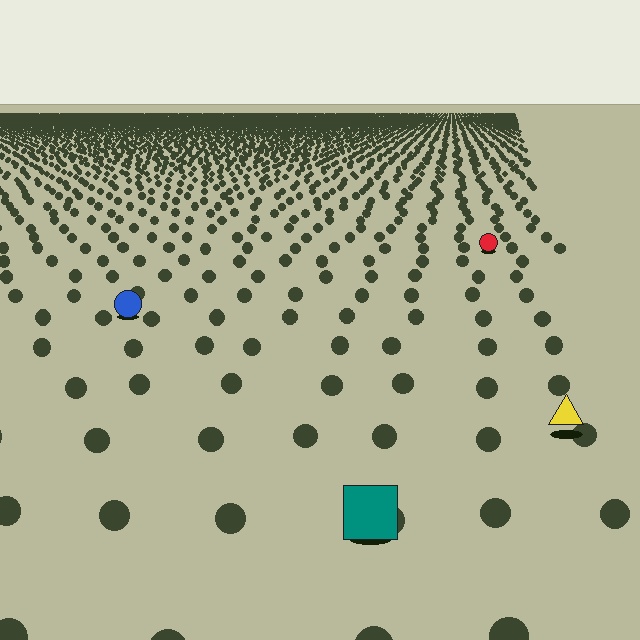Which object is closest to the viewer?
The teal square is closest. The texture marks near it are larger and more spread out.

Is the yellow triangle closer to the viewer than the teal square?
No. The teal square is closer — you can tell from the texture gradient: the ground texture is coarser near it.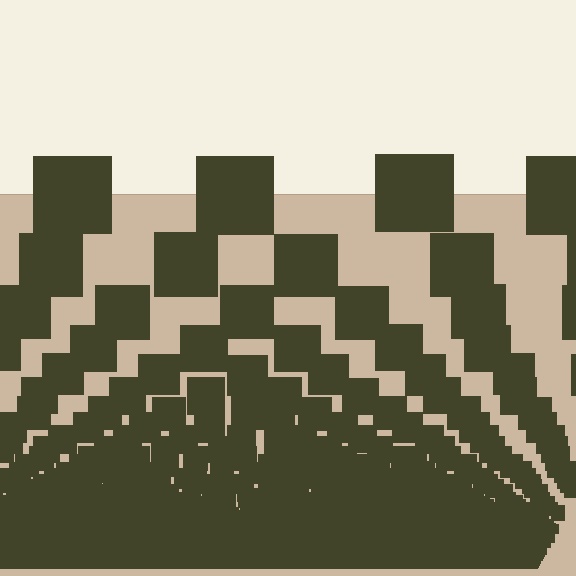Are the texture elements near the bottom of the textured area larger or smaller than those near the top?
Smaller. The gradient is inverted — elements near the bottom are smaller and denser.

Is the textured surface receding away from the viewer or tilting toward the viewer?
The surface appears to tilt toward the viewer. Texture elements get larger and sparser toward the top.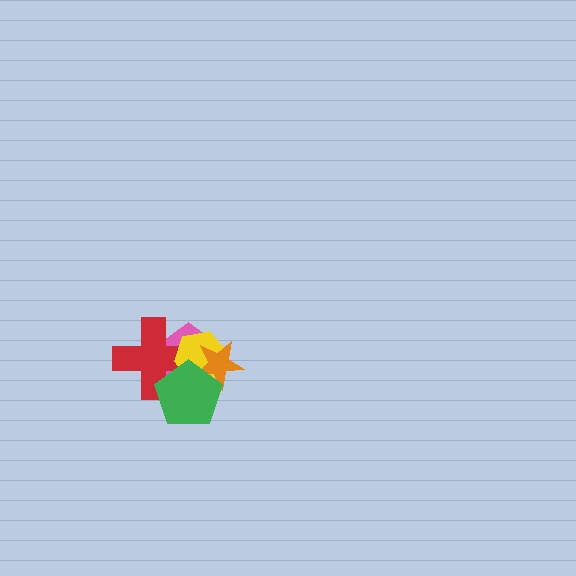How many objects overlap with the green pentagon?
4 objects overlap with the green pentagon.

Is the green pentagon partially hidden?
No, no other shape covers it.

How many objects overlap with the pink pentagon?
4 objects overlap with the pink pentagon.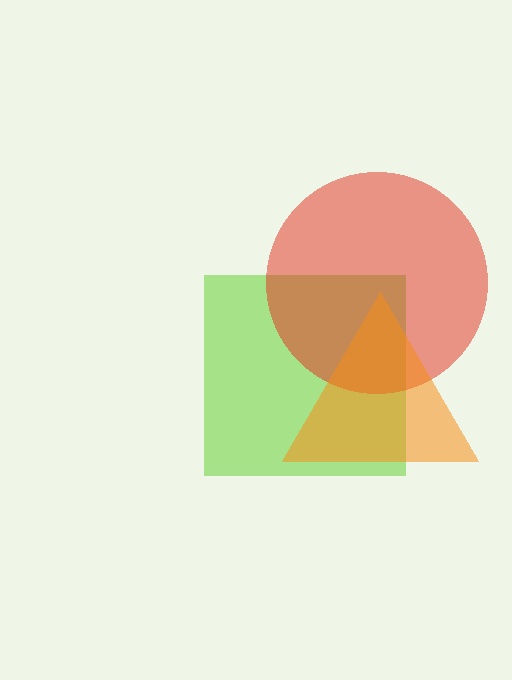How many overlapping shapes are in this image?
There are 3 overlapping shapes in the image.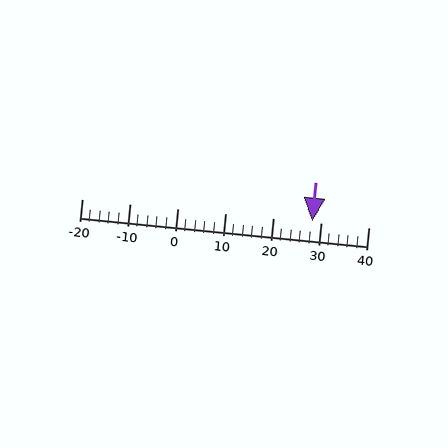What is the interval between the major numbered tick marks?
The major tick marks are spaced 10 units apart.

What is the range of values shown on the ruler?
The ruler shows values from -20 to 40.